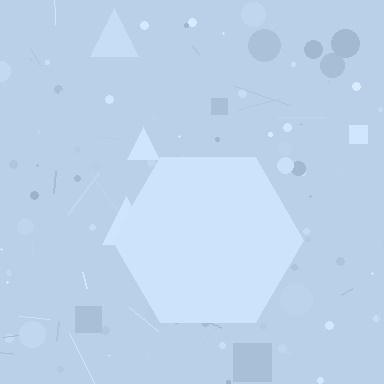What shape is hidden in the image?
A hexagon is hidden in the image.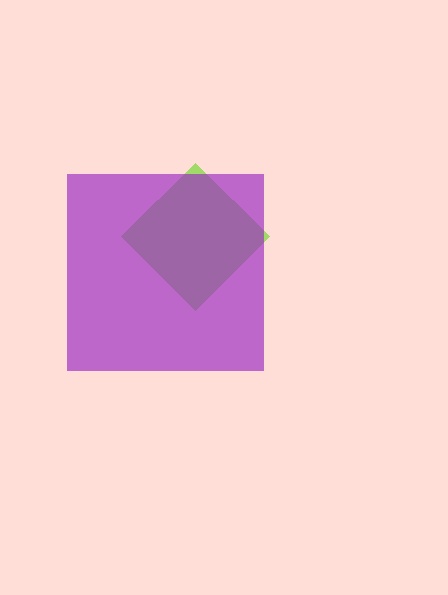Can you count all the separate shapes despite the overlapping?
Yes, there are 2 separate shapes.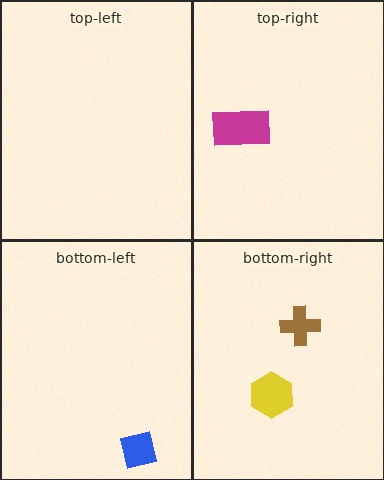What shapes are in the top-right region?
The magenta rectangle.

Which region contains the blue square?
The bottom-left region.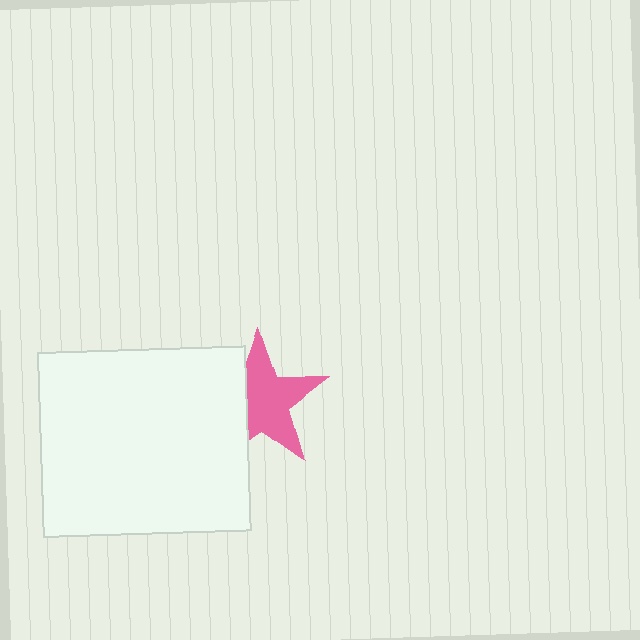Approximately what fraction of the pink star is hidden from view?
Roughly 33% of the pink star is hidden behind the white rectangle.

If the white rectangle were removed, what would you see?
You would see the complete pink star.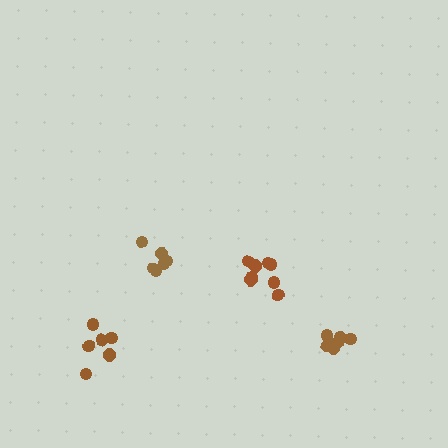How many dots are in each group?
Group 1: 10 dots, Group 2: 6 dots, Group 3: 7 dots, Group 4: 7 dots (30 total).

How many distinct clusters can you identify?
There are 4 distinct clusters.